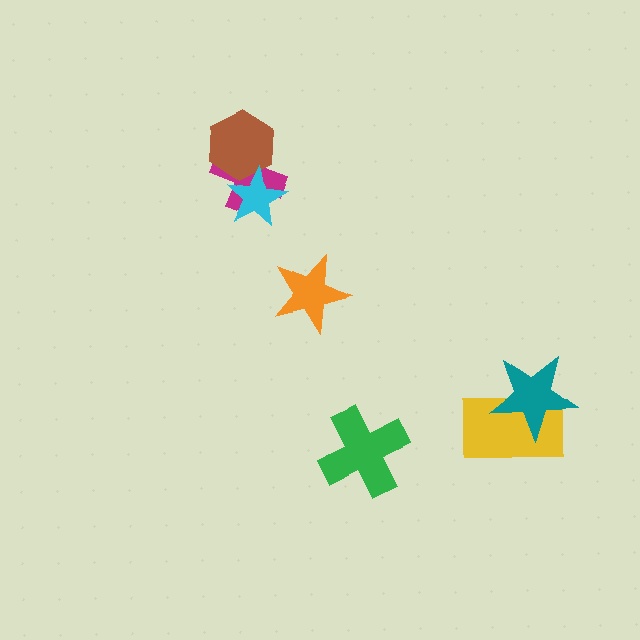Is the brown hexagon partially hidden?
Yes, it is partially covered by another shape.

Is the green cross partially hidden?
No, no other shape covers it.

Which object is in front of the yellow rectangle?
The teal star is in front of the yellow rectangle.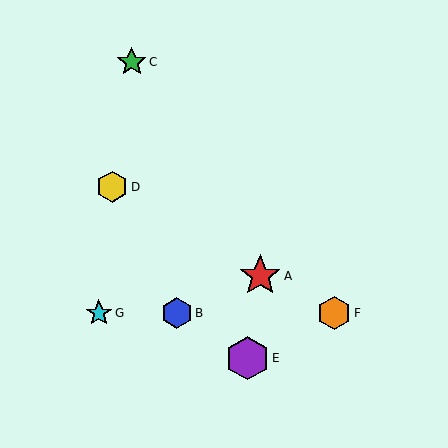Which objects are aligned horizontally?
Objects B, F, G are aligned horizontally.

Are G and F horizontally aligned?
Yes, both are at y≈313.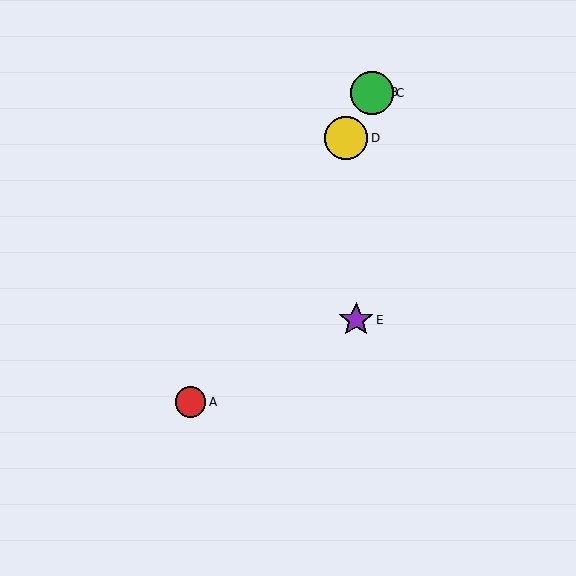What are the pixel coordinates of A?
Object A is at (191, 402).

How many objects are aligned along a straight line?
4 objects (A, B, C, D) are aligned along a straight line.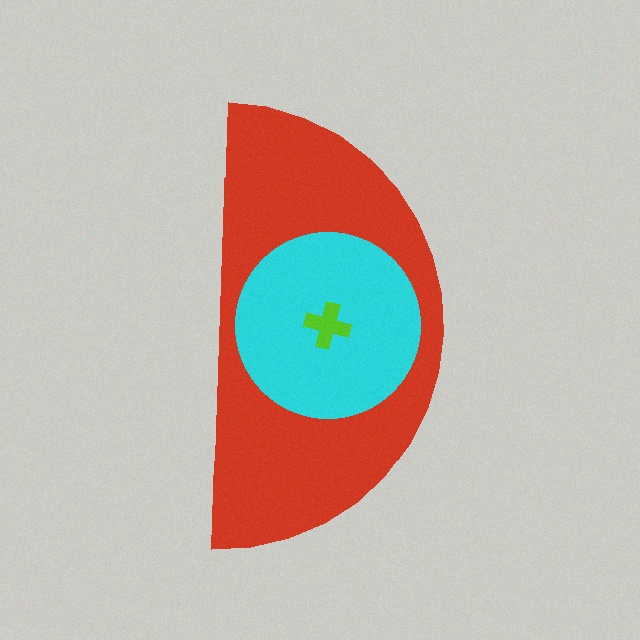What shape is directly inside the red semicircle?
The cyan circle.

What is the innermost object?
The lime cross.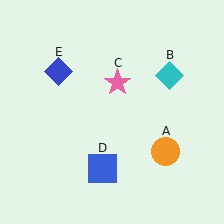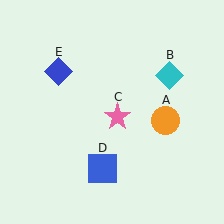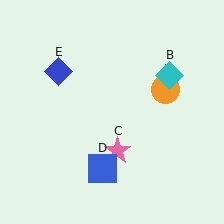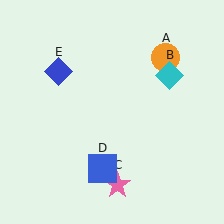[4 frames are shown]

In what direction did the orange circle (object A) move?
The orange circle (object A) moved up.